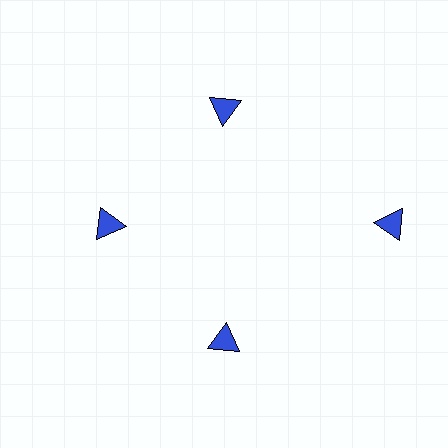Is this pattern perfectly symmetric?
No. The 4 blue triangles are arranged in a ring, but one element near the 3 o'clock position is pushed outward from the center, breaking the 4-fold rotational symmetry.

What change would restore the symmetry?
The symmetry would be restored by moving it inward, back onto the ring so that all 4 triangles sit at equal angles and equal distance from the center.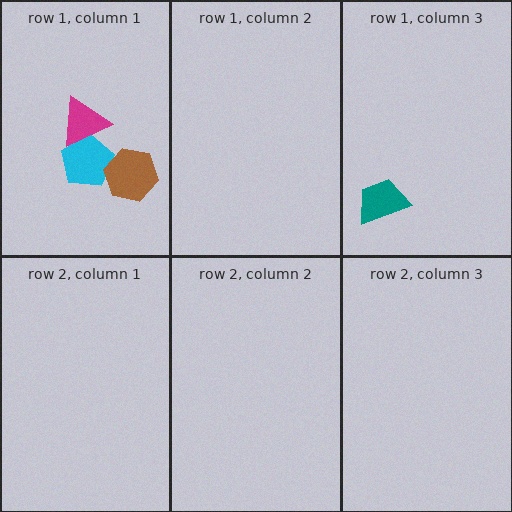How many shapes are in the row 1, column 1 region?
3.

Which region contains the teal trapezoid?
The row 1, column 3 region.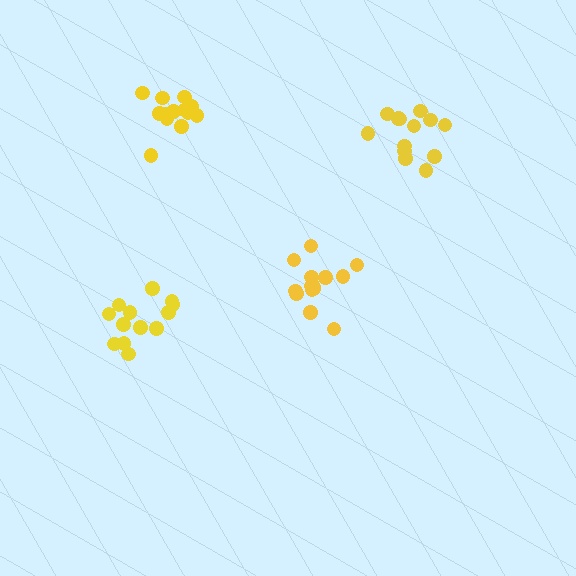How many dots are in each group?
Group 1: 13 dots, Group 2: 13 dots, Group 3: 13 dots, Group 4: 15 dots (54 total).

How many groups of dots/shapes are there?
There are 4 groups.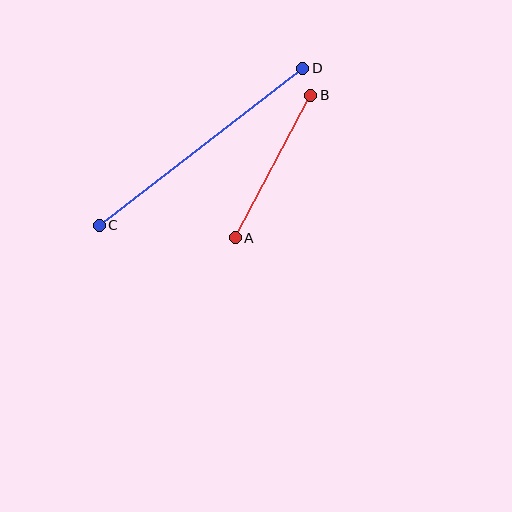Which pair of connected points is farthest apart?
Points C and D are farthest apart.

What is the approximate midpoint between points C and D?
The midpoint is at approximately (201, 147) pixels.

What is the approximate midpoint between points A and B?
The midpoint is at approximately (273, 167) pixels.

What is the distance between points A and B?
The distance is approximately 161 pixels.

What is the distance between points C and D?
The distance is approximately 257 pixels.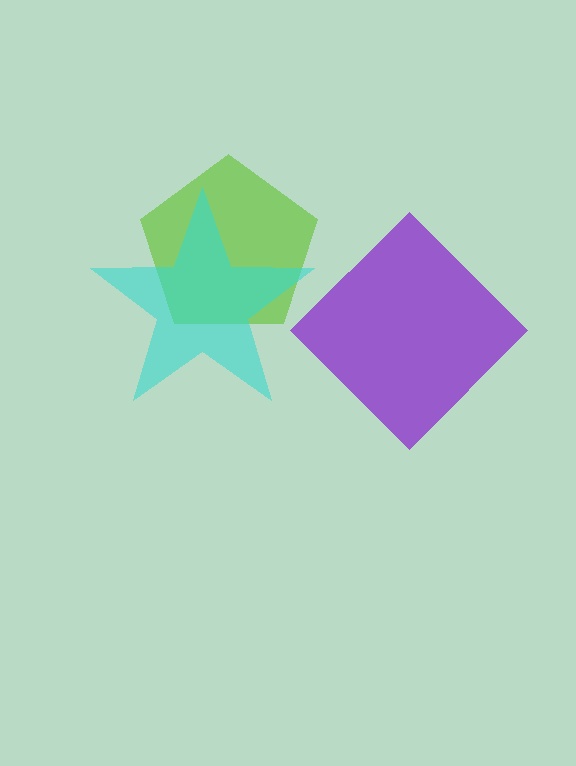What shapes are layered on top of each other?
The layered shapes are: a lime pentagon, a purple diamond, a cyan star.